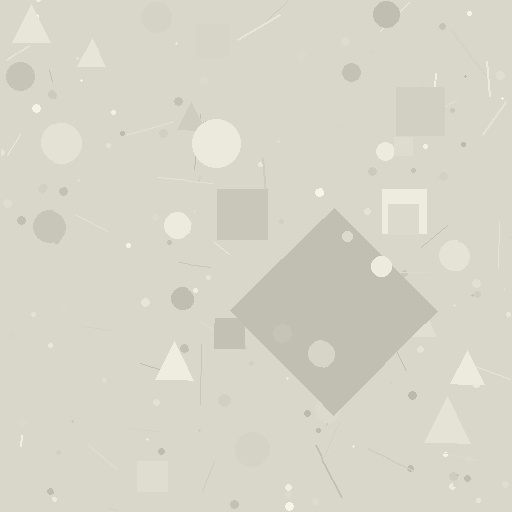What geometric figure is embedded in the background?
A diamond is embedded in the background.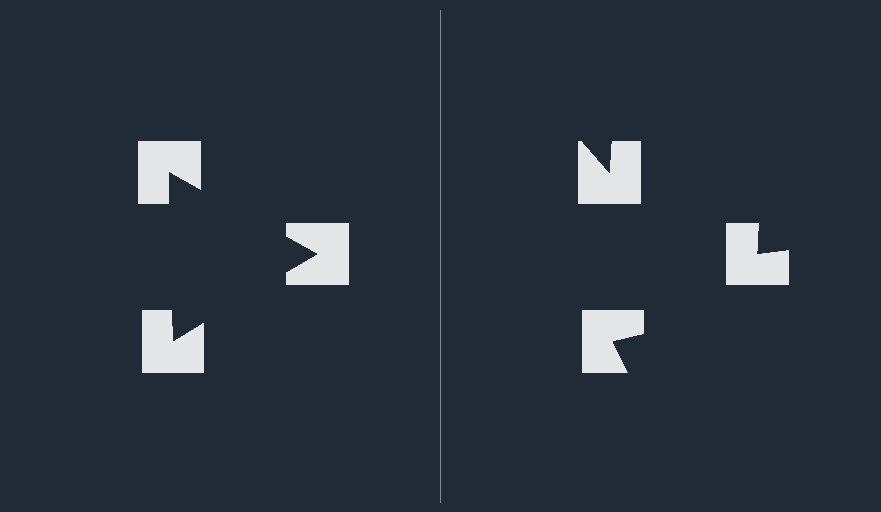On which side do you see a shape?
An illusory triangle appears on the left side. On the right side the wedge cuts are rotated, so no coherent shape forms.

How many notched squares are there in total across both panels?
6 — 3 on each side.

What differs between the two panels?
The notched squares are positioned identically on both sides; only the wedge orientations differ. On the left they align to a triangle; on the right they are misaligned.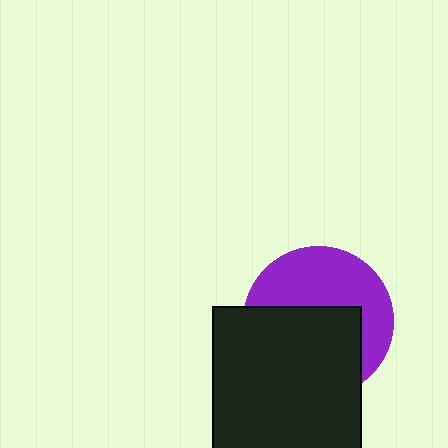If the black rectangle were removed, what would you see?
You would see the complete purple circle.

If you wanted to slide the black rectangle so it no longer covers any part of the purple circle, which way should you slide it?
Slide it down — that is the most direct way to separate the two shapes.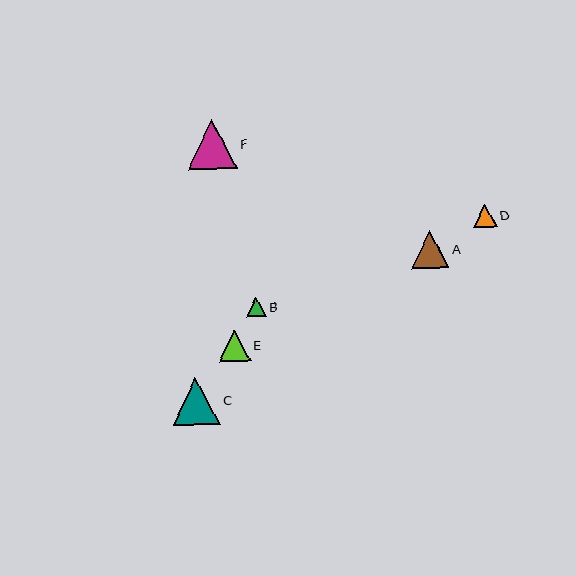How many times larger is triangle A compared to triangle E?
Triangle A is approximately 1.2 times the size of triangle E.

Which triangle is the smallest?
Triangle B is the smallest with a size of approximately 19 pixels.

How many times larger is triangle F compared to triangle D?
Triangle F is approximately 2.1 times the size of triangle D.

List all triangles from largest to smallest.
From largest to smallest: F, C, A, E, D, B.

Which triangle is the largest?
Triangle F is the largest with a size of approximately 49 pixels.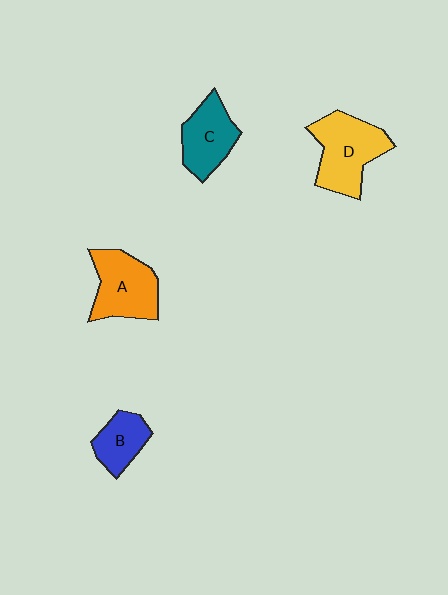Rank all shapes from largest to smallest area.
From largest to smallest: D (yellow), A (orange), C (teal), B (blue).